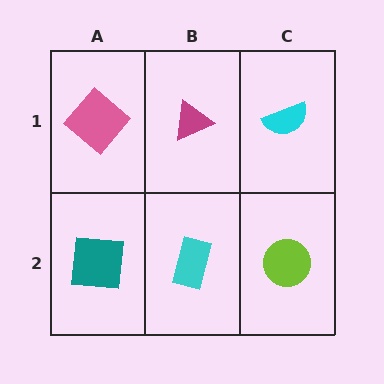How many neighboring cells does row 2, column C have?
2.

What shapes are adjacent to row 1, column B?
A cyan rectangle (row 2, column B), a pink diamond (row 1, column A), a cyan semicircle (row 1, column C).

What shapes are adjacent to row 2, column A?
A pink diamond (row 1, column A), a cyan rectangle (row 2, column B).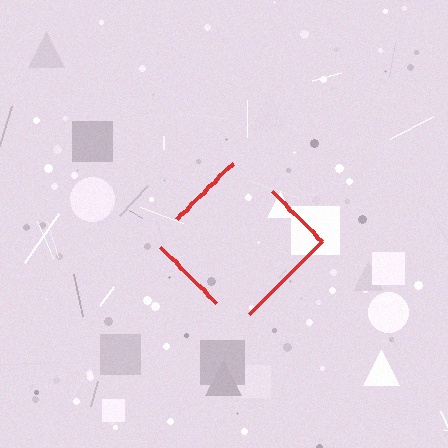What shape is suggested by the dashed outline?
The dashed outline suggests a diamond.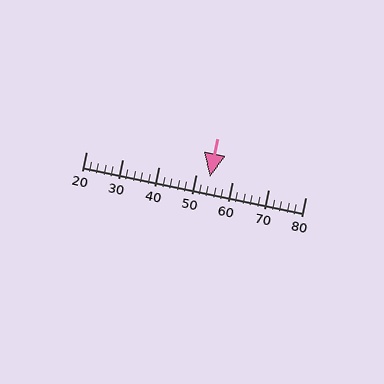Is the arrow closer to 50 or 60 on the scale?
The arrow is closer to 50.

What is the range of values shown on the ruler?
The ruler shows values from 20 to 80.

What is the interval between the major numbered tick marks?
The major tick marks are spaced 10 units apart.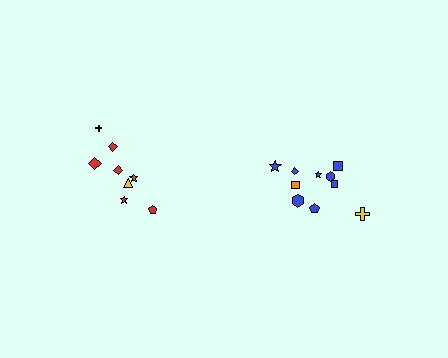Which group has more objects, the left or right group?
The right group.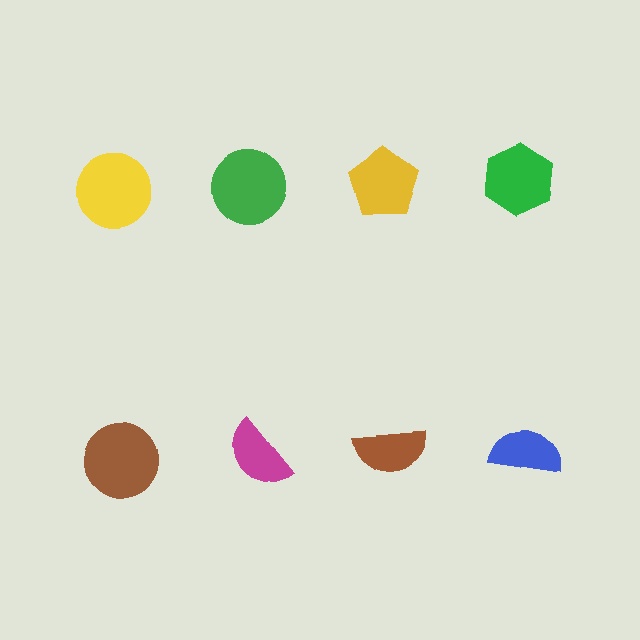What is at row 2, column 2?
A magenta semicircle.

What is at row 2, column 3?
A brown semicircle.